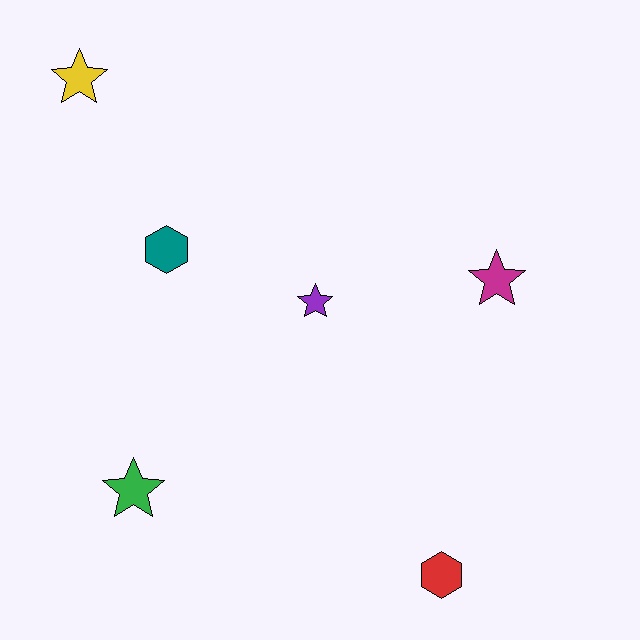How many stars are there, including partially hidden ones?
There are 4 stars.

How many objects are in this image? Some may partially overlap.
There are 6 objects.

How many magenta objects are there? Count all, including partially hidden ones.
There is 1 magenta object.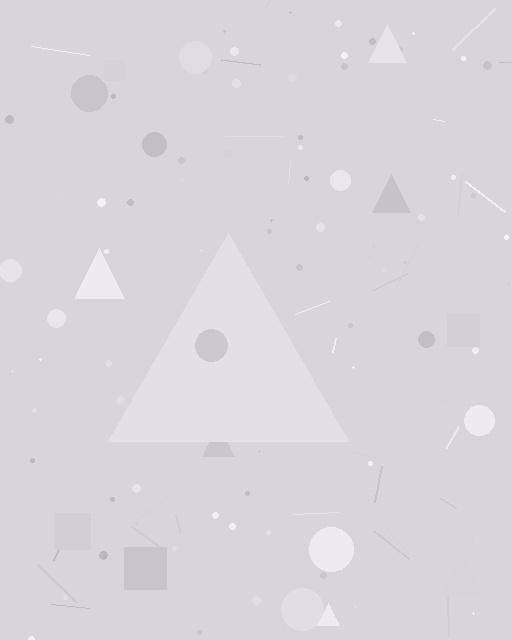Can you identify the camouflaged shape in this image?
The camouflaged shape is a triangle.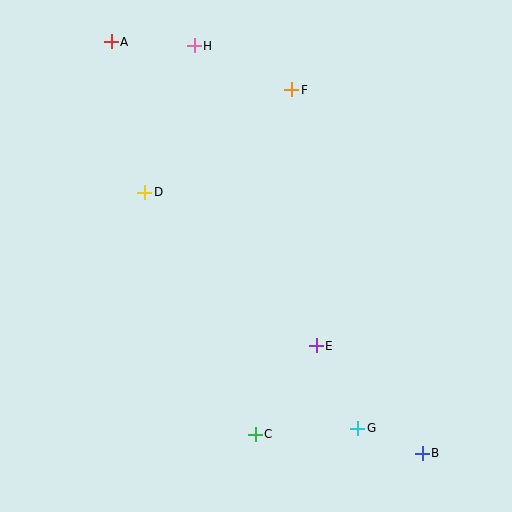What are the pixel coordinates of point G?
Point G is at (358, 428).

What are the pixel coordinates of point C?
Point C is at (255, 434).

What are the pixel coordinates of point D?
Point D is at (145, 192).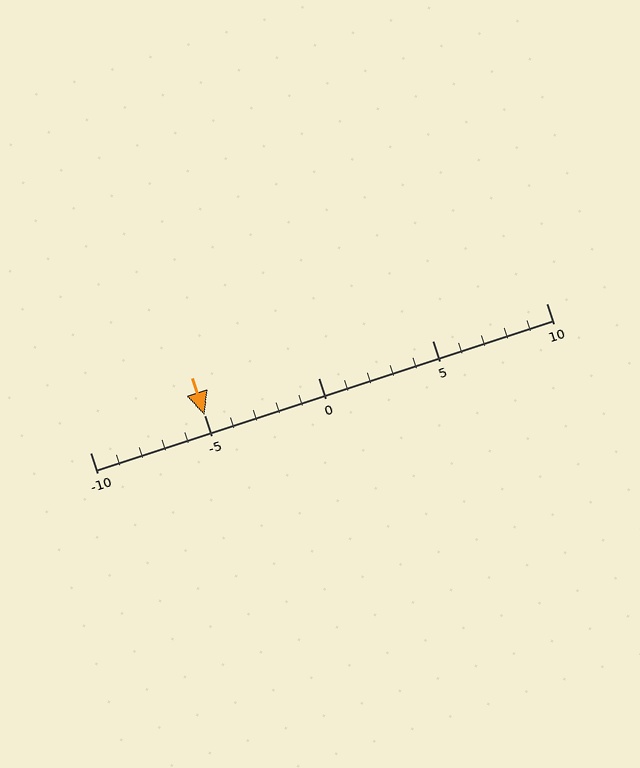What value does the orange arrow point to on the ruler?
The orange arrow points to approximately -5.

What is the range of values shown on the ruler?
The ruler shows values from -10 to 10.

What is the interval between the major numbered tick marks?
The major tick marks are spaced 5 units apart.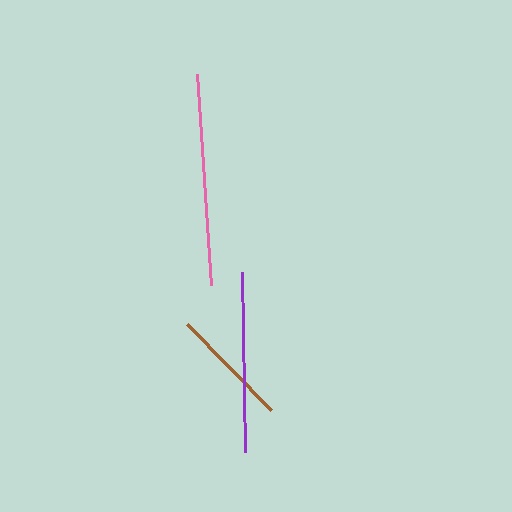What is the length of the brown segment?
The brown segment is approximately 120 pixels long.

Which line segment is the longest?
The pink line is the longest at approximately 211 pixels.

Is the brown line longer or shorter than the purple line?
The purple line is longer than the brown line.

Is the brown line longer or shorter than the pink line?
The pink line is longer than the brown line.